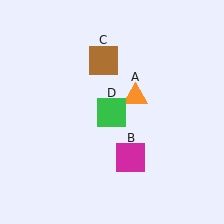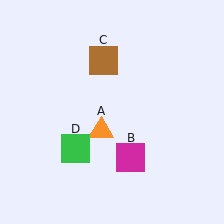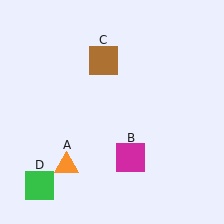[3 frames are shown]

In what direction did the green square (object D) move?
The green square (object D) moved down and to the left.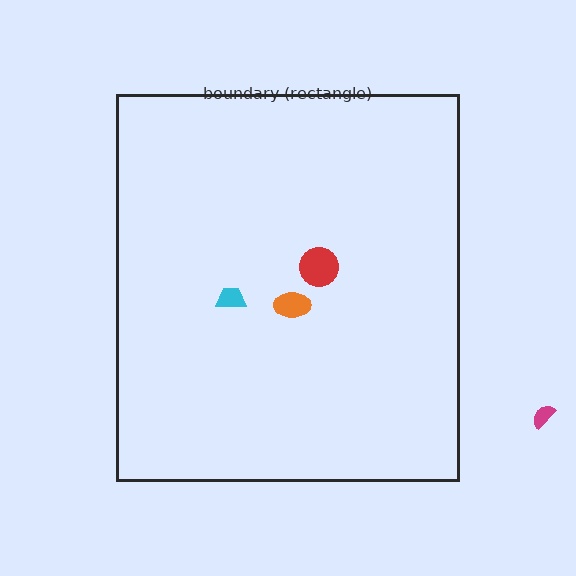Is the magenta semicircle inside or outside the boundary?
Outside.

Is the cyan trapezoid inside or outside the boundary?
Inside.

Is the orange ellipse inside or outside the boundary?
Inside.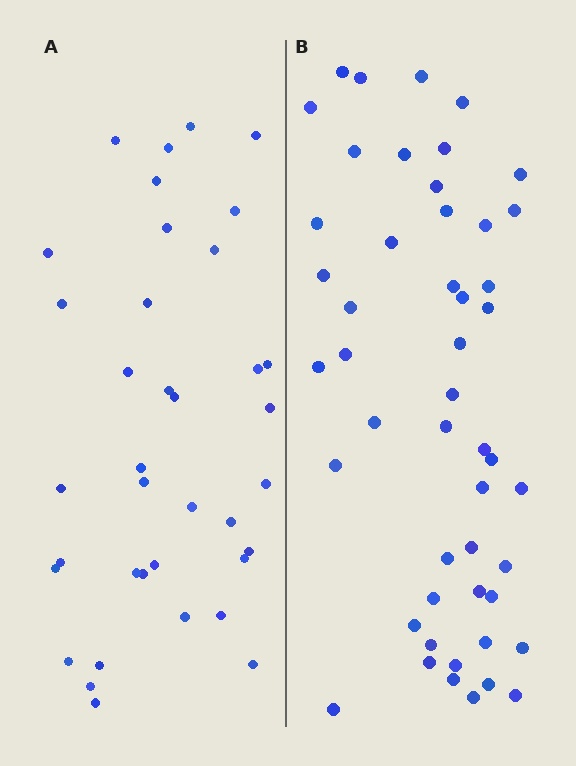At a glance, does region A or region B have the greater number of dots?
Region B (the right region) has more dots.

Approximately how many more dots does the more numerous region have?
Region B has roughly 12 or so more dots than region A.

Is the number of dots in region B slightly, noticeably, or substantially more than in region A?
Region B has noticeably more, but not dramatically so. The ratio is roughly 1.3 to 1.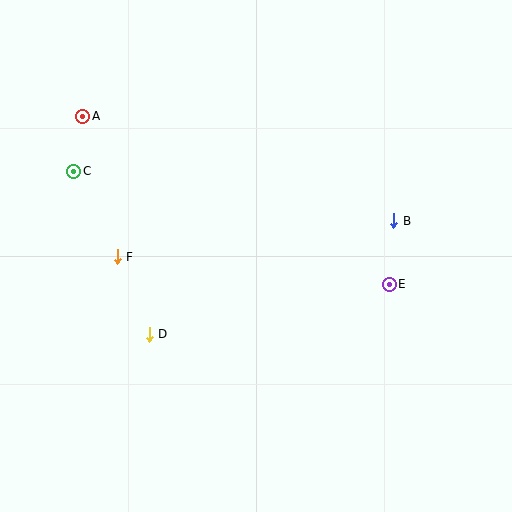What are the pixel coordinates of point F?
Point F is at (117, 257).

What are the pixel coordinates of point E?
Point E is at (389, 284).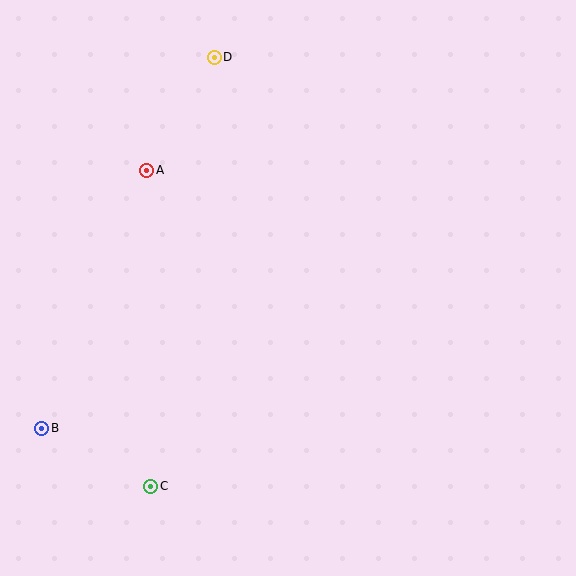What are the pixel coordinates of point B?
Point B is at (42, 428).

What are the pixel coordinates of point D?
Point D is at (214, 57).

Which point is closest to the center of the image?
Point A at (147, 170) is closest to the center.